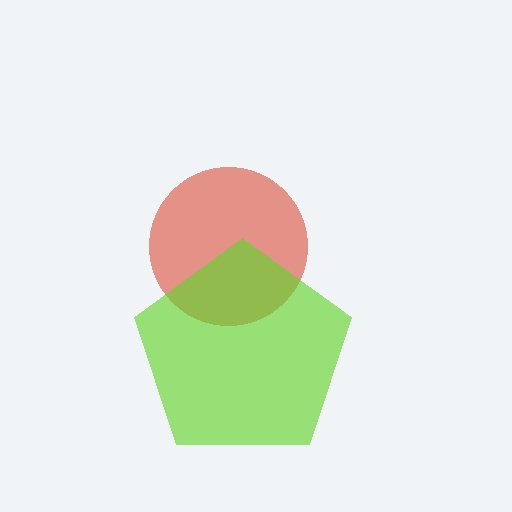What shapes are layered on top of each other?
The layered shapes are: a red circle, a lime pentagon.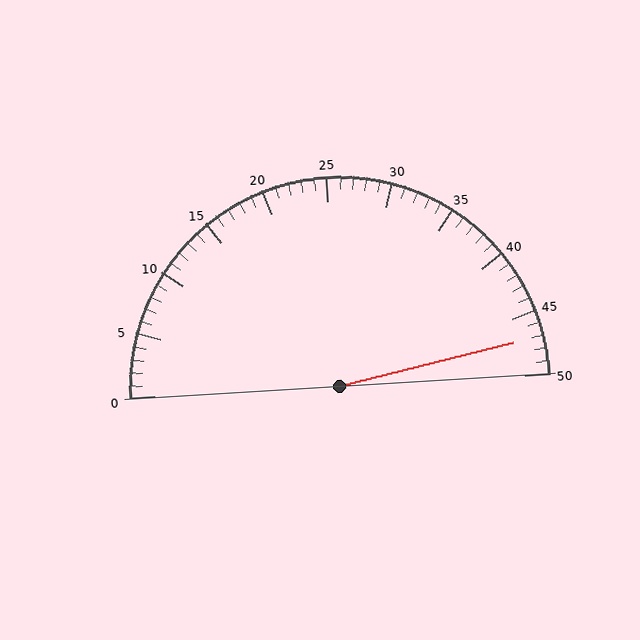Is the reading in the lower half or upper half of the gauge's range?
The reading is in the upper half of the range (0 to 50).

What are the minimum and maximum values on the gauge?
The gauge ranges from 0 to 50.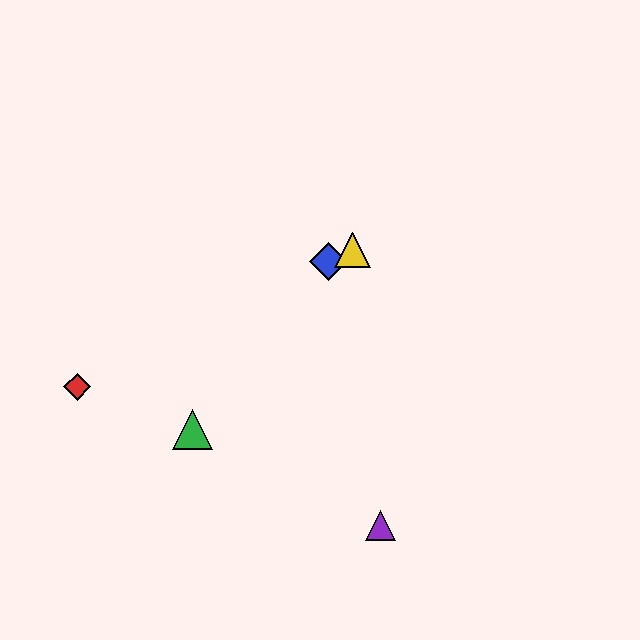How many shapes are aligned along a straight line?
3 shapes (the red diamond, the blue diamond, the yellow triangle) are aligned along a straight line.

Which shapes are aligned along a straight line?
The red diamond, the blue diamond, the yellow triangle are aligned along a straight line.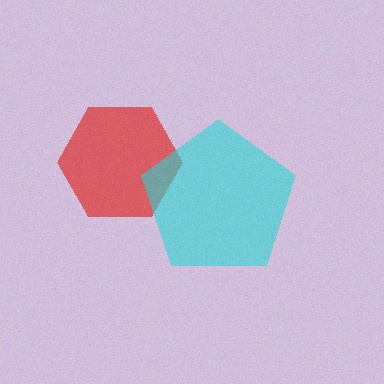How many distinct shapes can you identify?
There are 2 distinct shapes: a red hexagon, a cyan pentagon.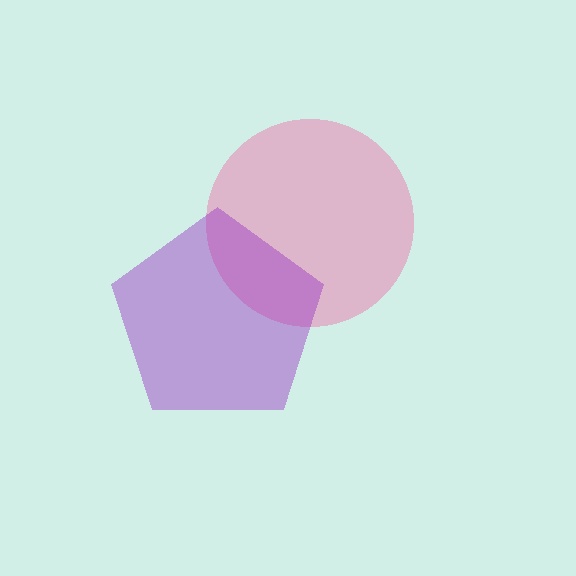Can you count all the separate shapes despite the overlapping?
Yes, there are 2 separate shapes.